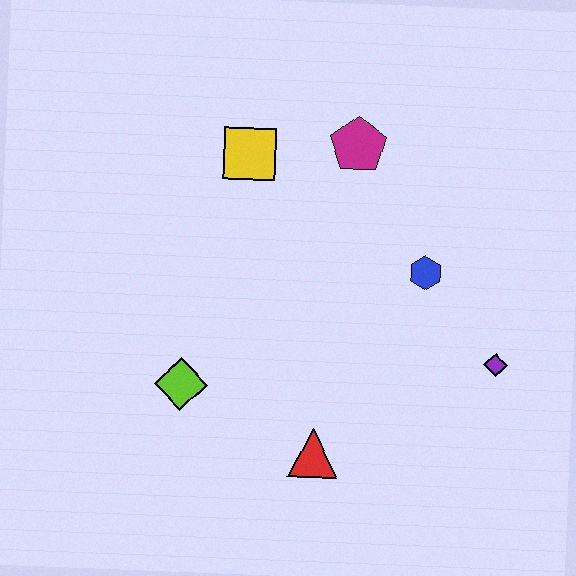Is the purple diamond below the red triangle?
No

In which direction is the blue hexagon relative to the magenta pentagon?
The blue hexagon is below the magenta pentagon.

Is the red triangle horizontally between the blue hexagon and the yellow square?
Yes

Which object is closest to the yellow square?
The magenta pentagon is closest to the yellow square.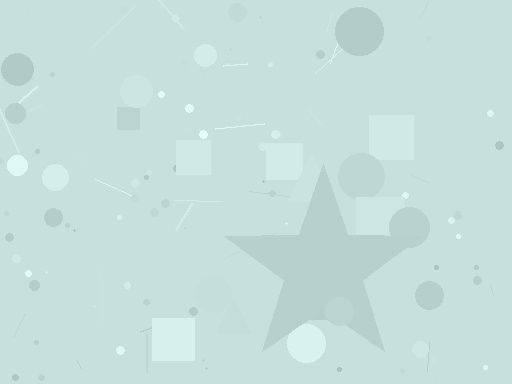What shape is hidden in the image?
A star is hidden in the image.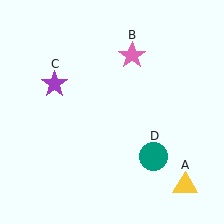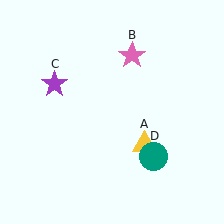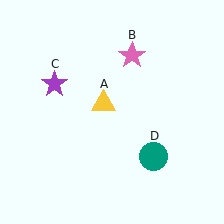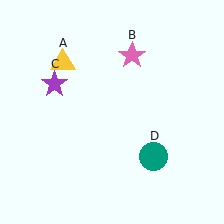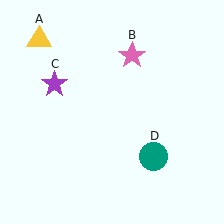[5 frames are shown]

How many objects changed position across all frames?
1 object changed position: yellow triangle (object A).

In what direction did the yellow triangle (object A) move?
The yellow triangle (object A) moved up and to the left.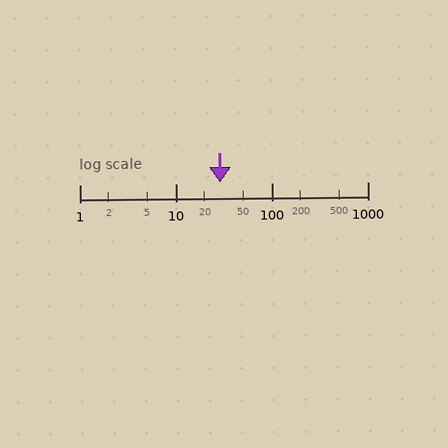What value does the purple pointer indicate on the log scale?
The pointer indicates approximately 29.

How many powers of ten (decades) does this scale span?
The scale spans 3 decades, from 1 to 1000.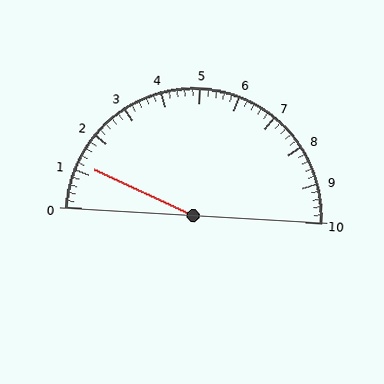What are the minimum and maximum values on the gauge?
The gauge ranges from 0 to 10.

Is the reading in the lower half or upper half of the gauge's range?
The reading is in the lower half of the range (0 to 10).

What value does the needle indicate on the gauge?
The needle indicates approximately 1.2.